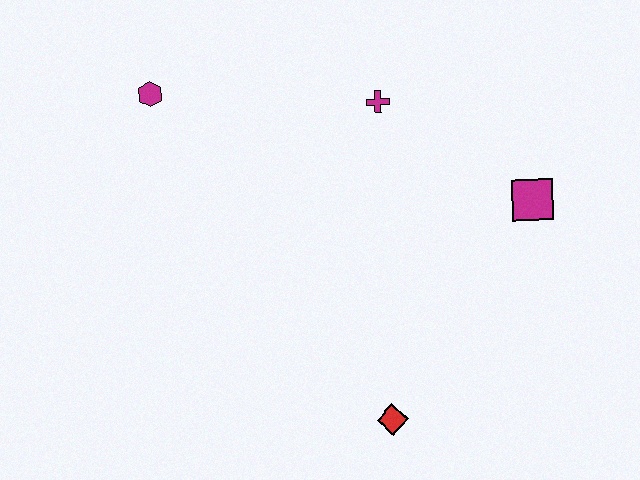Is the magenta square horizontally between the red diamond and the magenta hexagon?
No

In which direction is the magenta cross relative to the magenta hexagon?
The magenta cross is to the right of the magenta hexagon.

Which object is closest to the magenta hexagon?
The magenta cross is closest to the magenta hexagon.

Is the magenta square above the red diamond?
Yes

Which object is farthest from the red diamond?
The magenta hexagon is farthest from the red diamond.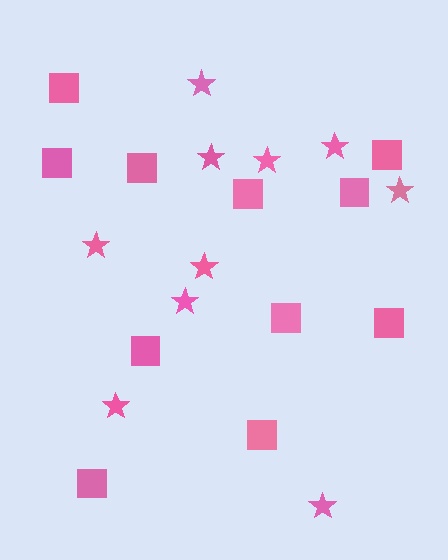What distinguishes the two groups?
There are 2 groups: one group of stars (10) and one group of squares (11).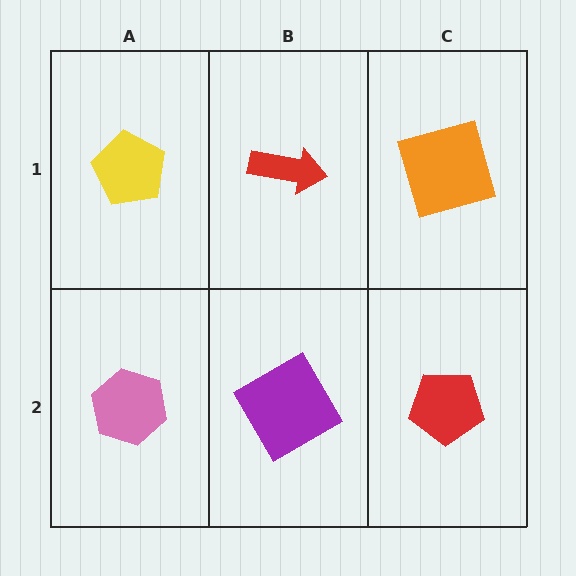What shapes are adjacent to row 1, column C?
A red pentagon (row 2, column C), a red arrow (row 1, column B).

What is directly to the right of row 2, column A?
A purple square.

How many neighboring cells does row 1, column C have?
2.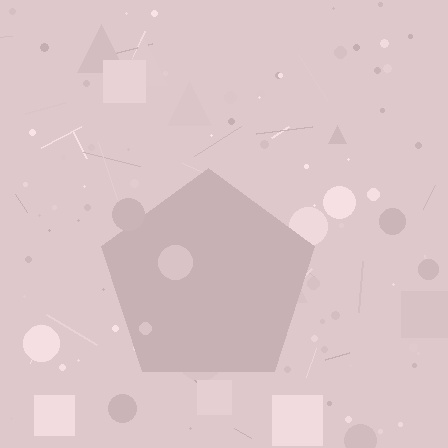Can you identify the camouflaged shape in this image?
The camouflaged shape is a pentagon.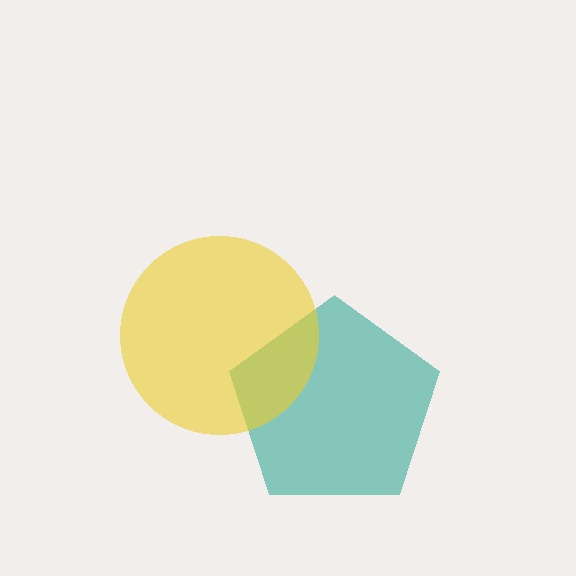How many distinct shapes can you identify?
There are 2 distinct shapes: a teal pentagon, a yellow circle.